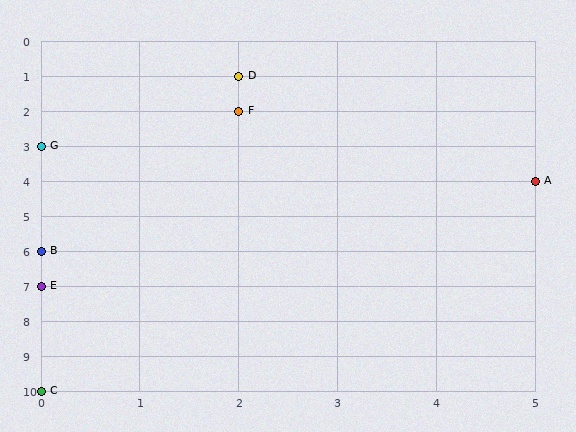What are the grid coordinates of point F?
Point F is at grid coordinates (2, 2).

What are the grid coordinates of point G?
Point G is at grid coordinates (0, 3).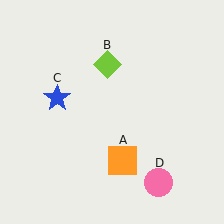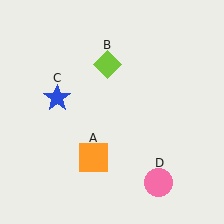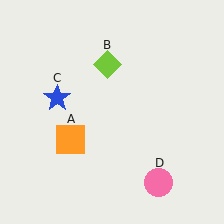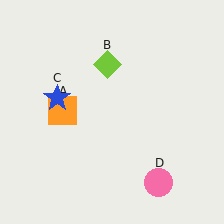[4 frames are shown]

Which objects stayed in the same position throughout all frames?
Lime diamond (object B) and blue star (object C) and pink circle (object D) remained stationary.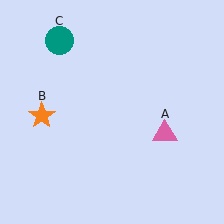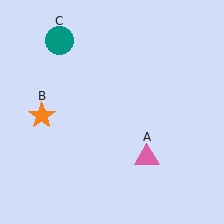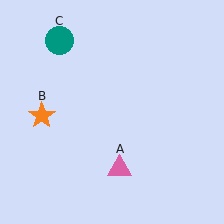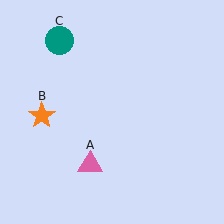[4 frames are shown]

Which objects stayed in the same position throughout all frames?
Orange star (object B) and teal circle (object C) remained stationary.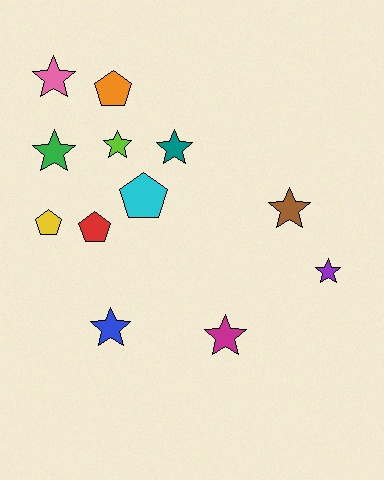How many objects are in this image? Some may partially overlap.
There are 12 objects.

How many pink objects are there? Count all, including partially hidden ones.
There is 1 pink object.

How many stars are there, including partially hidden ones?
There are 8 stars.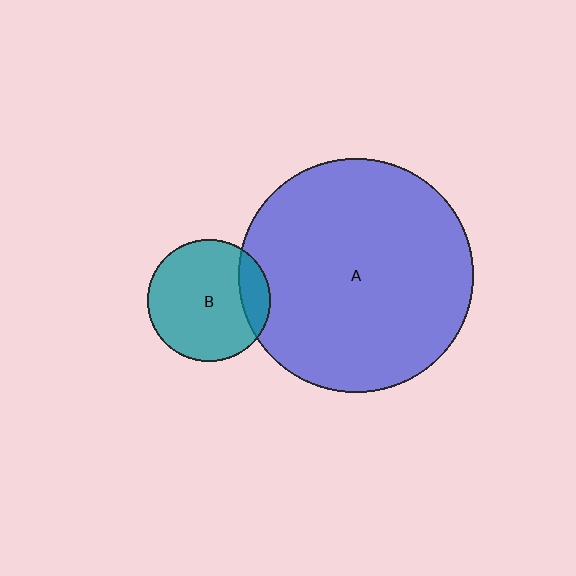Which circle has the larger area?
Circle A (blue).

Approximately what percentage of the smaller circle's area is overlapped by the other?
Approximately 15%.